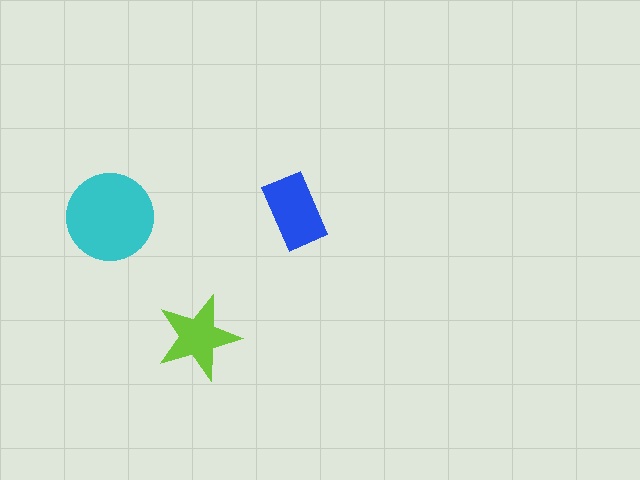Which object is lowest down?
The lime star is bottommost.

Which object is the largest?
The cyan circle.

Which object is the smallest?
The lime star.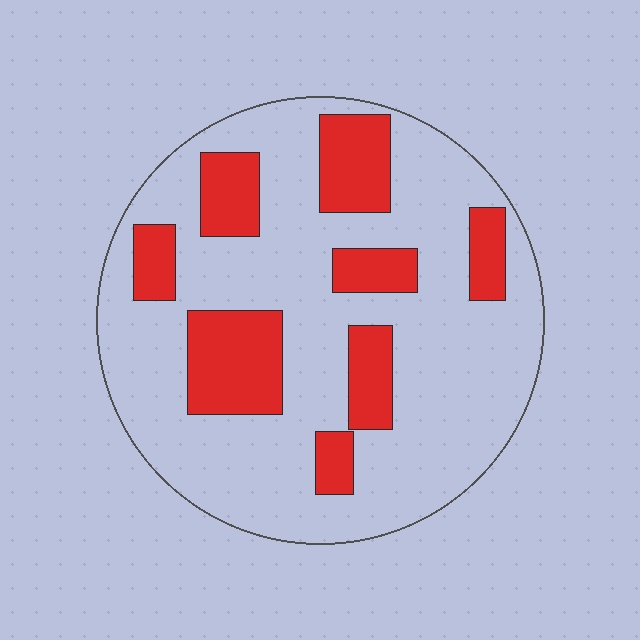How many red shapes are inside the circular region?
8.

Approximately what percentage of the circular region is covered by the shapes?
Approximately 25%.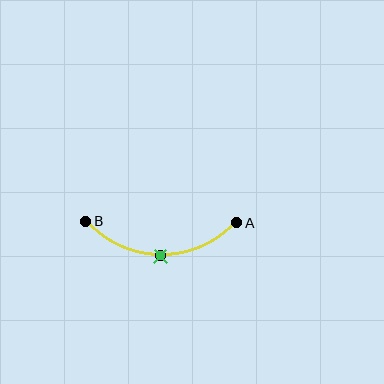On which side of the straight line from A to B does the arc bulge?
The arc bulges below the straight line connecting A and B.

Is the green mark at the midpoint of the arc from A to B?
Yes. The green mark lies on the arc at equal arc-length from both A and B — it is the arc midpoint.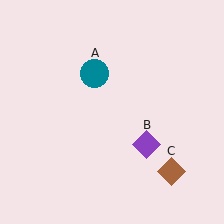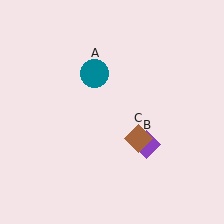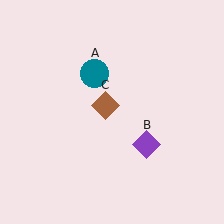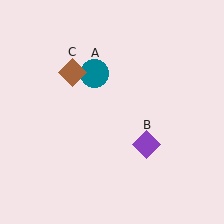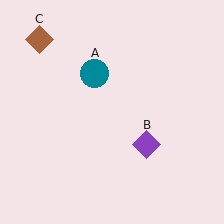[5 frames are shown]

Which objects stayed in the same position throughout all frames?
Teal circle (object A) and purple diamond (object B) remained stationary.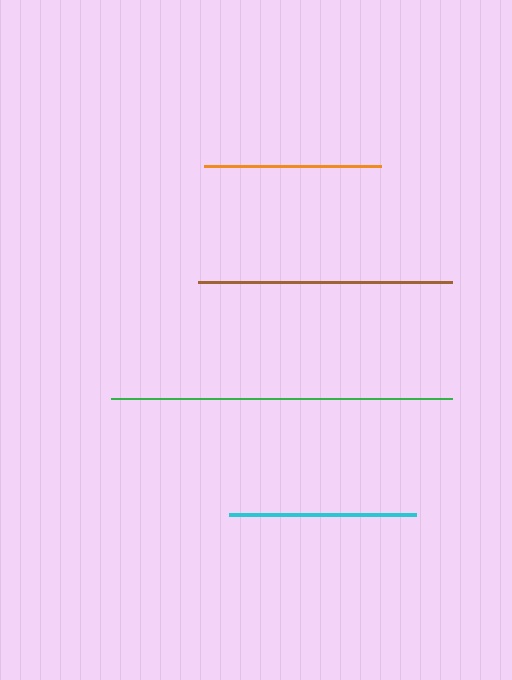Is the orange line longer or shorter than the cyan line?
The cyan line is longer than the orange line.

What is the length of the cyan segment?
The cyan segment is approximately 187 pixels long.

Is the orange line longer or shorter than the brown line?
The brown line is longer than the orange line.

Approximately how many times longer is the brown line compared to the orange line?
The brown line is approximately 1.4 times the length of the orange line.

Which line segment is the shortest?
The orange line is the shortest at approximately 177 pixels.